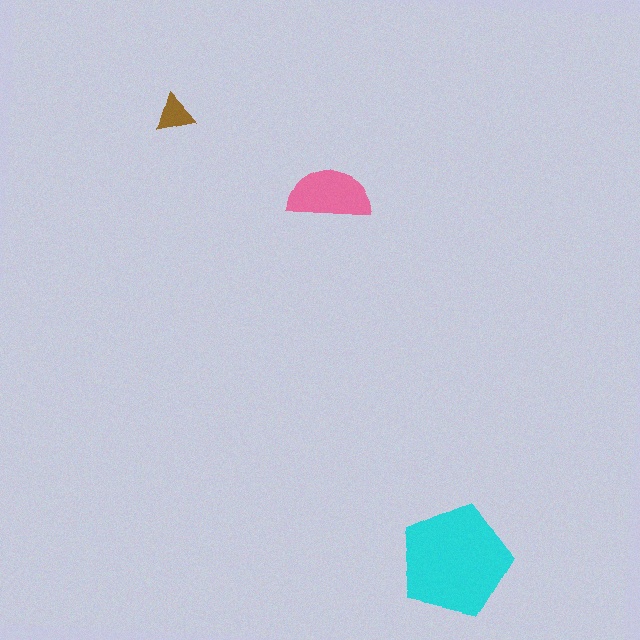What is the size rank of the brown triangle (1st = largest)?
3rd.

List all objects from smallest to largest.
The brown triangle, the pink semicircle, the cyan pentagon.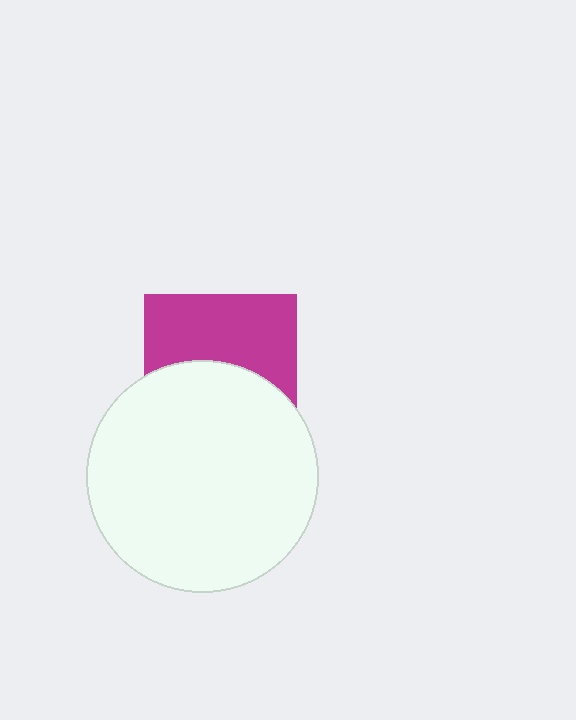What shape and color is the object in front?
The object in front is a white circle.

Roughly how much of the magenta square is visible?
About half of it is visible (roughly 50%).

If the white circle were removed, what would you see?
You would see the complete magenta square.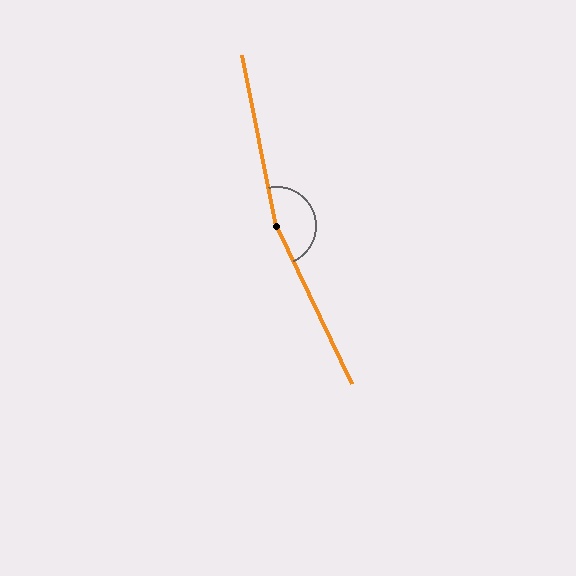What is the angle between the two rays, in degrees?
Approximately 166 degrees.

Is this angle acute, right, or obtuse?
It is obtuse.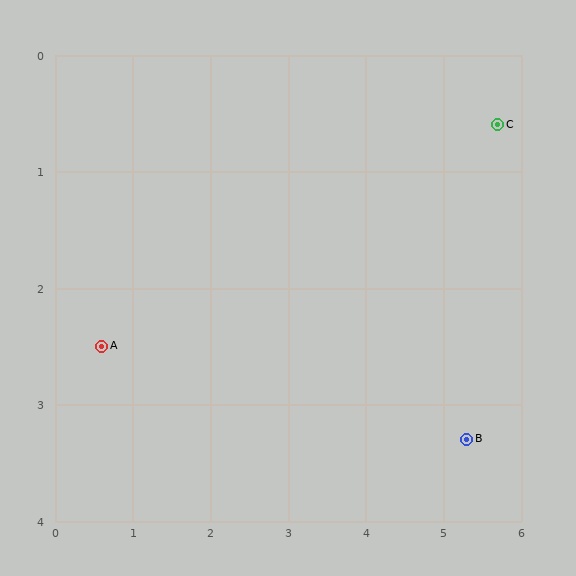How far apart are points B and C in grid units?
Points B and C are about 2.7 grid units apart.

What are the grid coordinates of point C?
Point C is at approximately (5.7, 0.6).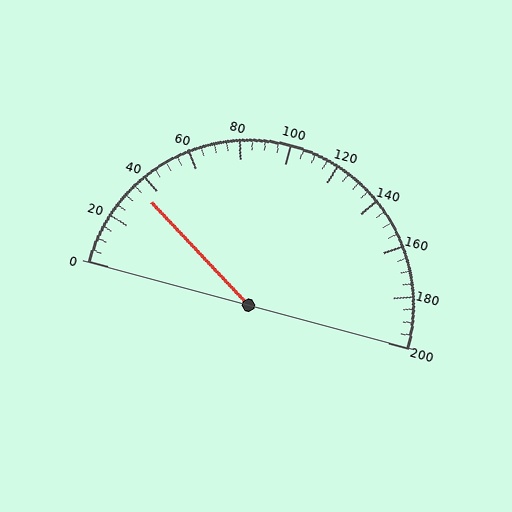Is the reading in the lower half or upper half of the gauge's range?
The reading is in the lower half of the range (0 to 200).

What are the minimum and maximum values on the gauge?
The gauge ranges from 0 to 200.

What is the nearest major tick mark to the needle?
The nearest major tick mark is 40.